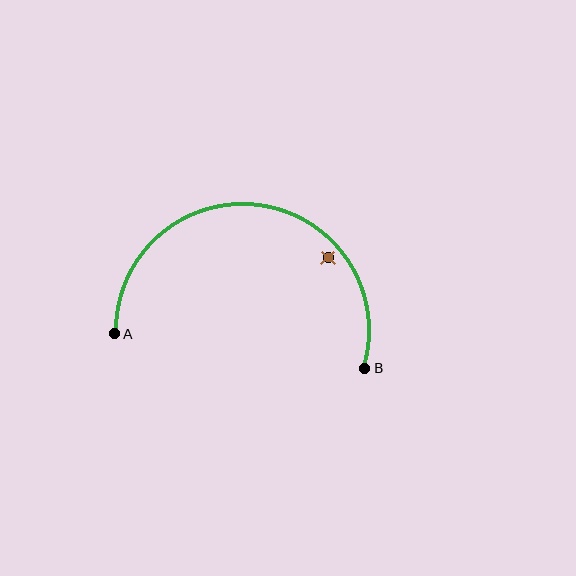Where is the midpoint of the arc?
The arc midpoint is the point on the curve farthest from the straight line joining A and B. It sits above that line.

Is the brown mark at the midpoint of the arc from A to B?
No — the brown mark does not lie on the arc at all. It sits slightly inside the curve.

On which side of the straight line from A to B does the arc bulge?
The arc bulges above the straight line connecting A and B.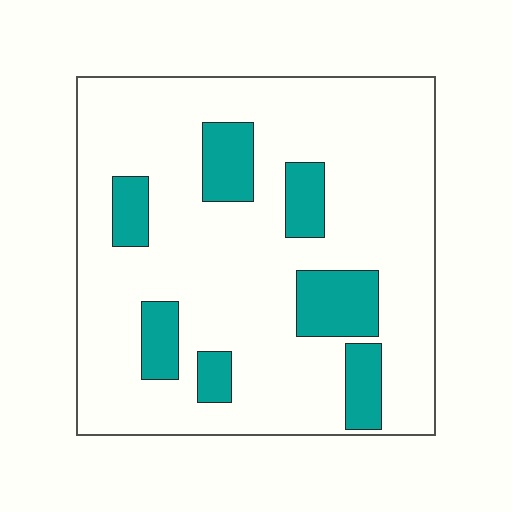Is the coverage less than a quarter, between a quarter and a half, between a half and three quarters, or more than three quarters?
Less than a quarter.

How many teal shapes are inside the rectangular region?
7.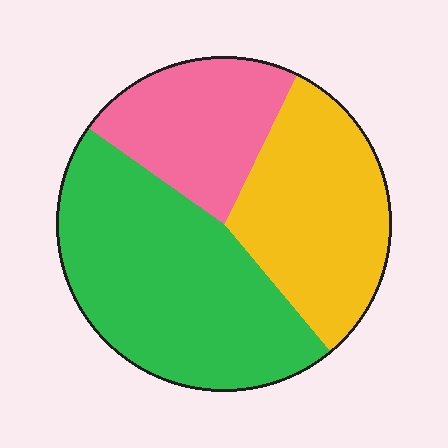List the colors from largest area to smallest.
From largest to smallest: green, yellow, pink.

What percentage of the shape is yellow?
Yellow covers roughly 30% of the shape.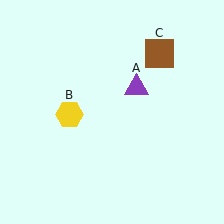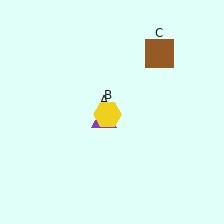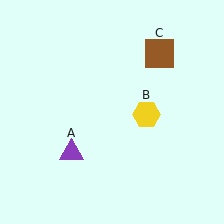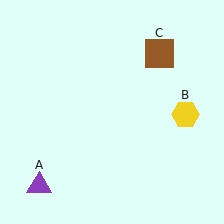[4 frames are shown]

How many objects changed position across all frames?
2 objects changed position: purple triangle (object A), yellow hexagon (object B).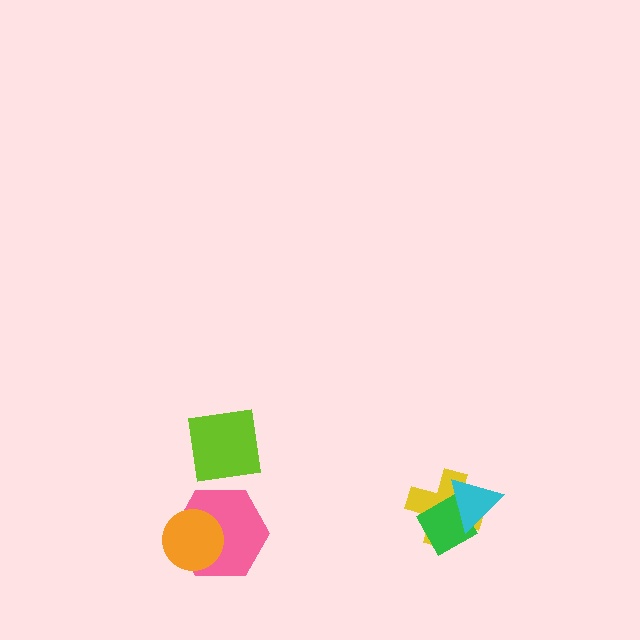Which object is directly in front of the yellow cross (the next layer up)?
The green diamond is directly in front of the yellow cross.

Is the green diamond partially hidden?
Yes, it is partially covered by another shape.